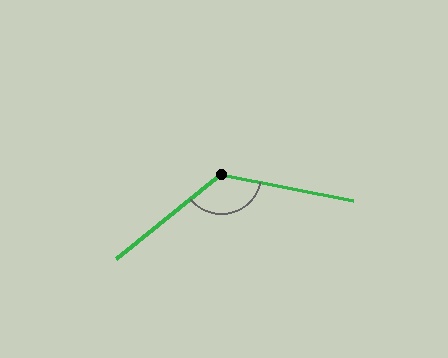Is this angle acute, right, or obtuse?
It is obtuse.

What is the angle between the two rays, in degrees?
Approximately 130 degrees.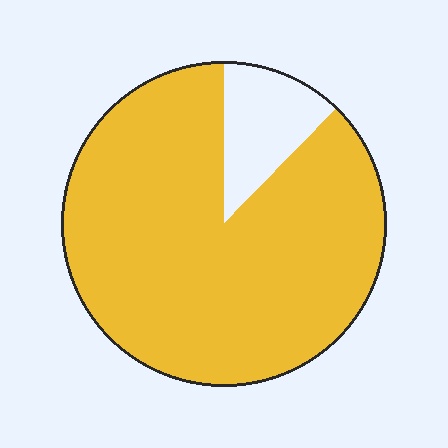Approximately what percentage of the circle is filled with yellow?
Approximately 90%.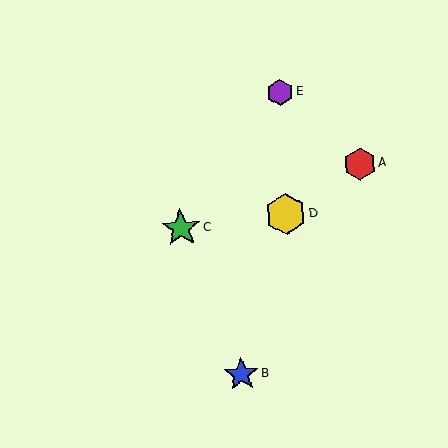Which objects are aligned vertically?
Objects D, E are aligned vertically.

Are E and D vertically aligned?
Yes, both are at x≈280.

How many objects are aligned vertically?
2 objects (D, E) are aligned vertically.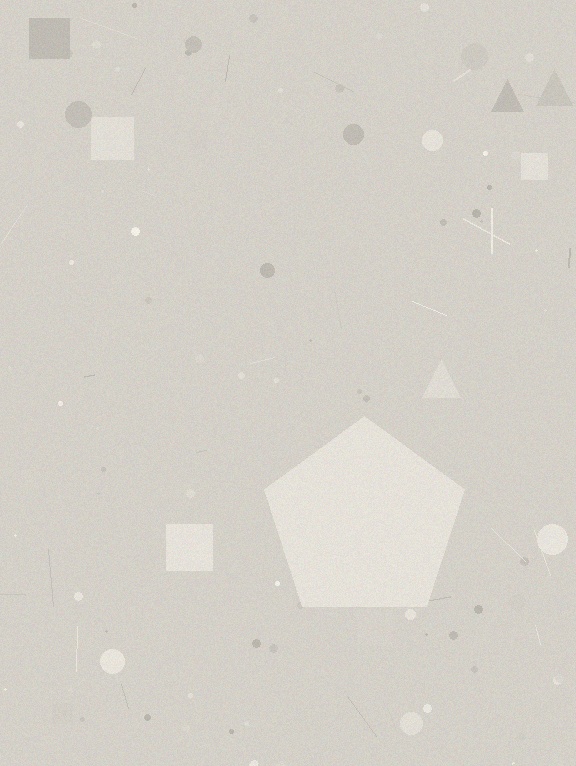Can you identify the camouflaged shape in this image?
The camouflaged shape is a pentagon.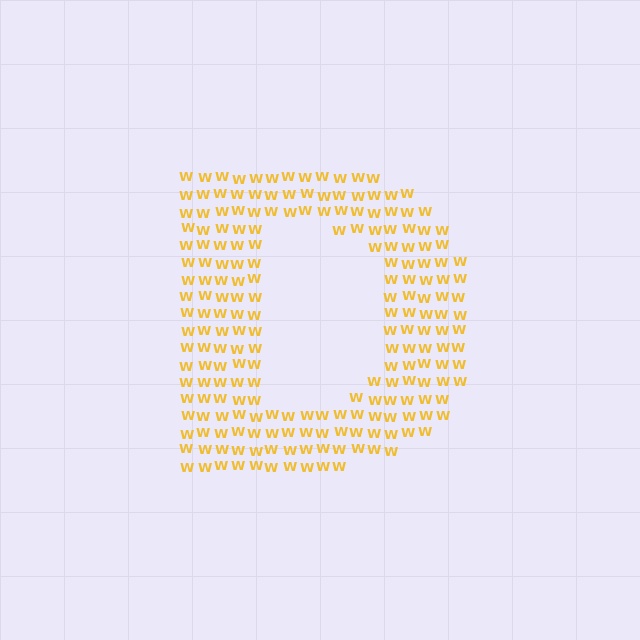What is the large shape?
The large shape is the letter D.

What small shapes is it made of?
It is made of small letter W's.